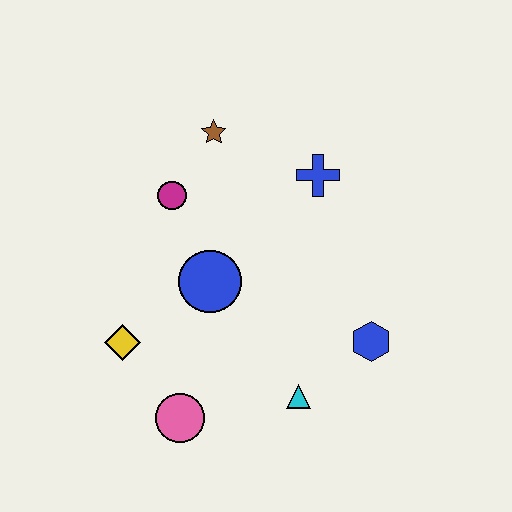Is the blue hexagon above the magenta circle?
No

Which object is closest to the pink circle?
The yellow diamond is closest to the pink circle.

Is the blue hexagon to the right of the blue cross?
Yes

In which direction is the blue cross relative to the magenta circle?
The blue cross is to the right of the magenta circle.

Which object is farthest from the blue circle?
The blue hexagon is farthest from the blue circle.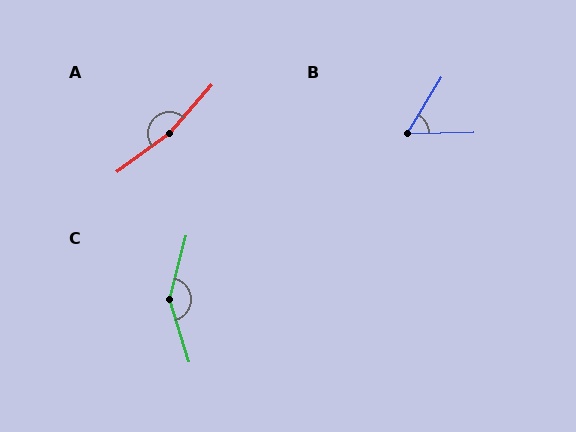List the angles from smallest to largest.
B (57°), C (148°), A (168°).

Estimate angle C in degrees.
Approximately 148 degrees.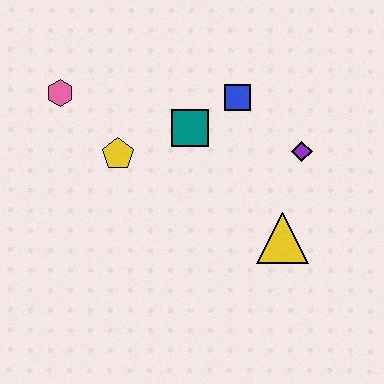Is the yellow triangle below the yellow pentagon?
Yes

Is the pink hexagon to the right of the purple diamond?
No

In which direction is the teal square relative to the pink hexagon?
The teal square is to the right of the pink hexagon.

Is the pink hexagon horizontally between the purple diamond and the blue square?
No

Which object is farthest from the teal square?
The yellow triangle is farthest from the teal square.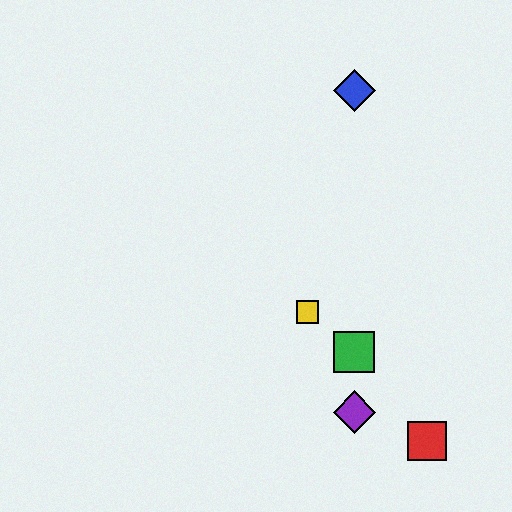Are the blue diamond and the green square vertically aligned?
Yes, both are at x≈354.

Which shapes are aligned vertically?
The blue diamond, the green square, the purple diamond are aligned vertically.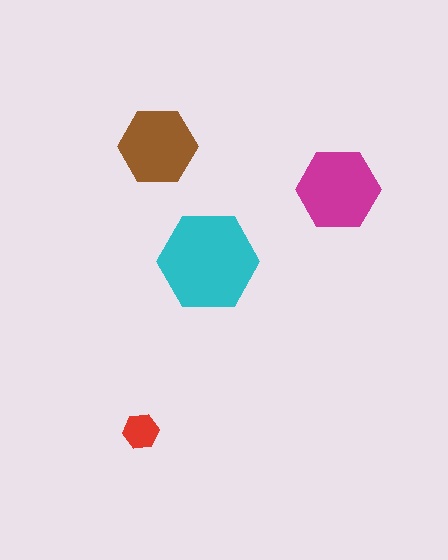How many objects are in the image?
There are 4 objects in the image.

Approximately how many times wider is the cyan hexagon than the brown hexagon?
About 1.5 times wider.